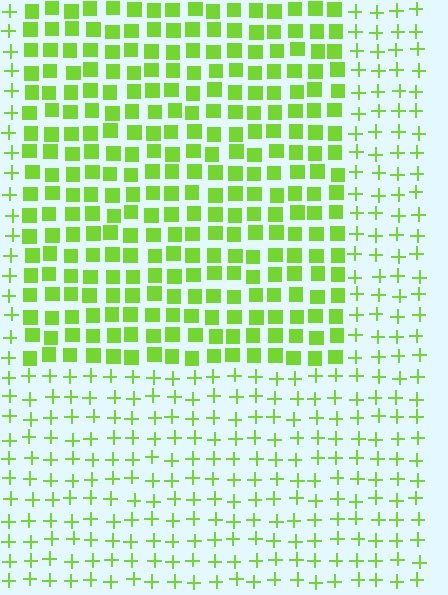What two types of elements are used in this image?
The image uses squares inside the rectangle region and plus signs outside it.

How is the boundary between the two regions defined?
The boundary is defined by a change in element shape: squares inside vs. plus signs outside. All elements share the same color and spacing.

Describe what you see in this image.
The image is filled with small lime elements arranged in a uniform grid. A rectangle-shaped region contains squares, while the surrounding area contains plus signs. The boundary is defined purely by the change in element shape.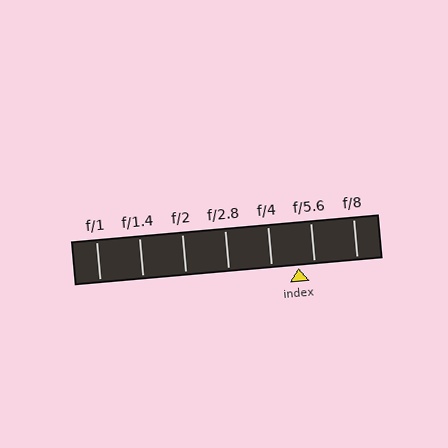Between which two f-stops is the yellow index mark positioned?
The index mark is between f/4 and f/5.6.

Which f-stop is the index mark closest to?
The index mark is closest to f/5.6.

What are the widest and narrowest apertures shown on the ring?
The widest aperture shown is f/1 and the narrowest is f/8.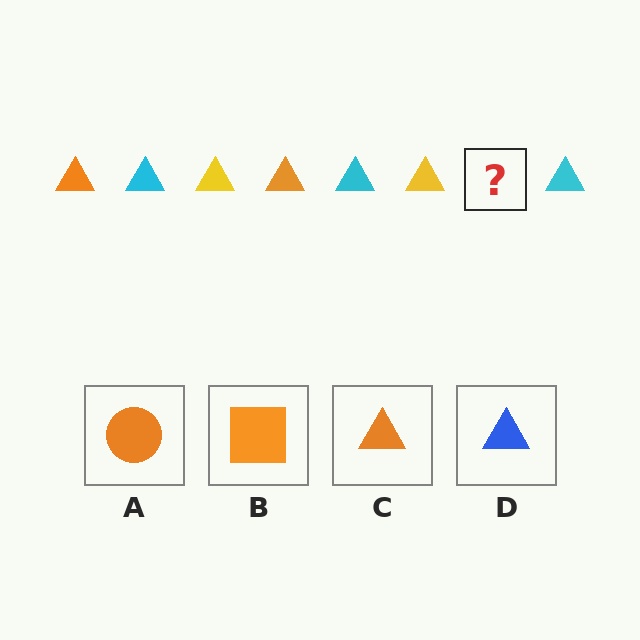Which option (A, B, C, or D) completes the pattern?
C.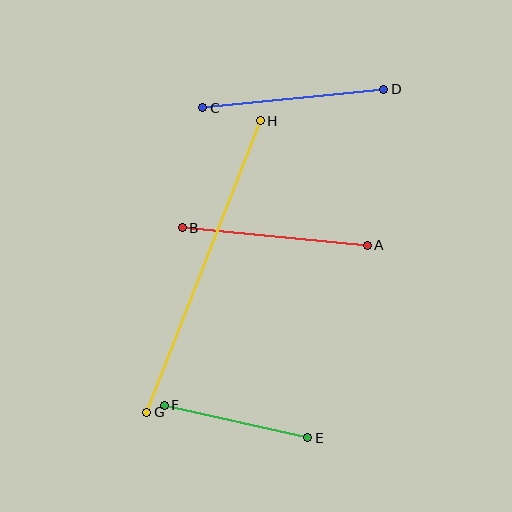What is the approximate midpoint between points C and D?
The midpoint is at approximately (293, 98) pixels.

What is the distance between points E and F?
The distance is approximately 147 pixels.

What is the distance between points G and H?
The distance is approximately 313 pixels.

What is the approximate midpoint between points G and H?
The midpoint is at approximately (204, 266) pixels.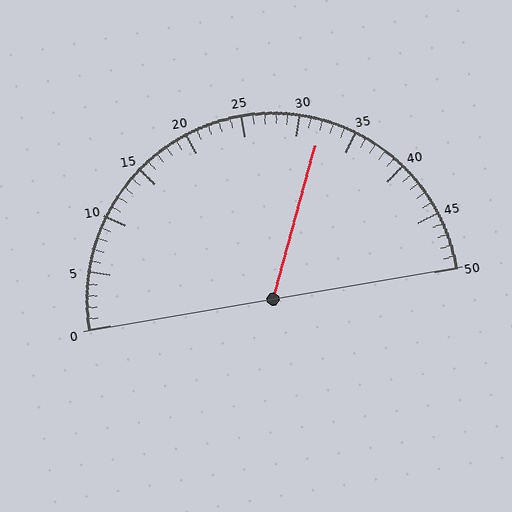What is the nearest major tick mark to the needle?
The nearest major tick mark is 30.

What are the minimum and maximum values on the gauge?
The gauge ranges from 0 to 50.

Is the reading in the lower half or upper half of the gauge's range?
The reading is in the upper half of the range (0 to 50).